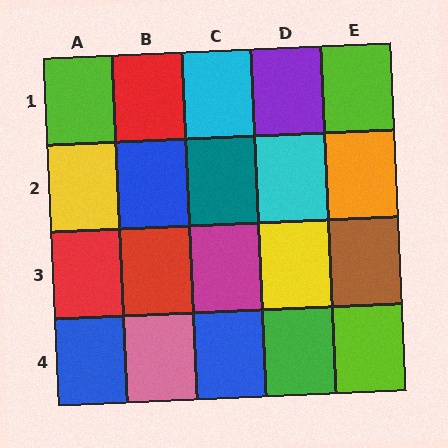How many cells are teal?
1 cell is teal.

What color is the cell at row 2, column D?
Cyan.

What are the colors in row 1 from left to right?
Lime, red, cyan, purple, lime.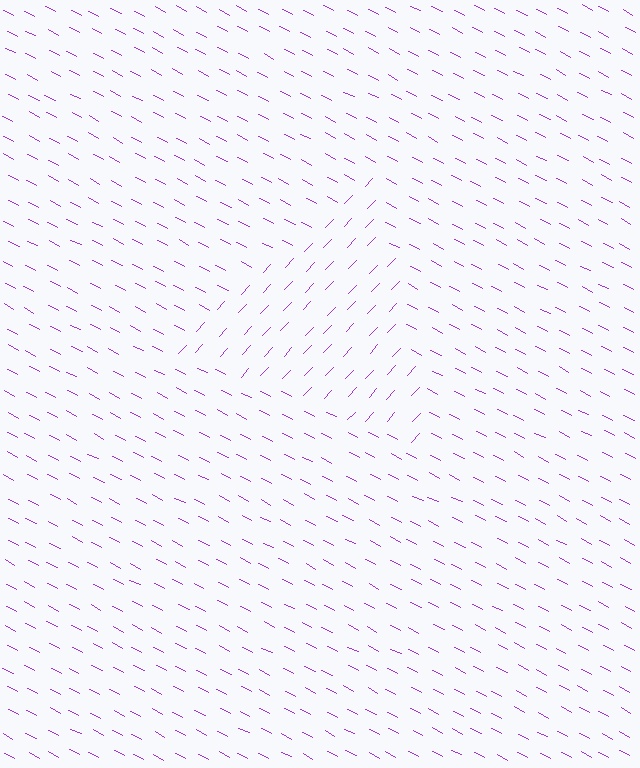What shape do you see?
I see a triangle.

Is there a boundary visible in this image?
Yes, there is a texture boundary formed by a change in line orientation.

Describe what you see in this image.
The image is filled with small purple line segments. A triangle region in the image has lines oriented differently from the surrounding lines, creating a visible texture boundary.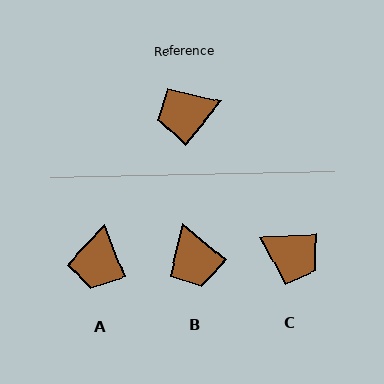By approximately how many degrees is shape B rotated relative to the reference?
Approximately 90 degrees counter-clockwise.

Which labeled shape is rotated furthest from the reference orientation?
C, about 132 degrees away.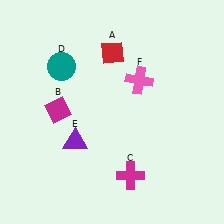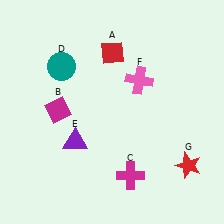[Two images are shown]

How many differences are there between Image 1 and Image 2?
There is 1 difference between the two images.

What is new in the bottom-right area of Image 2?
A red star (G) was added in the bottom-right area of Image 2.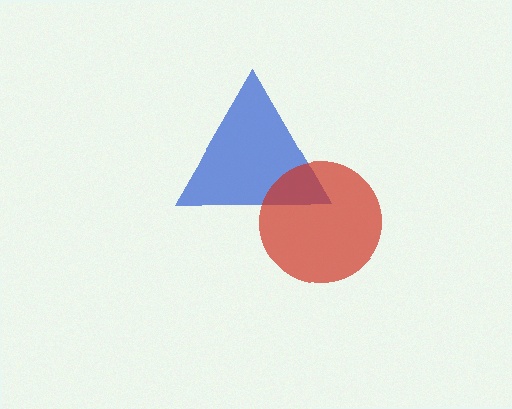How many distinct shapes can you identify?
There are 2 distinct shapes: a blue triangle, a red circle.